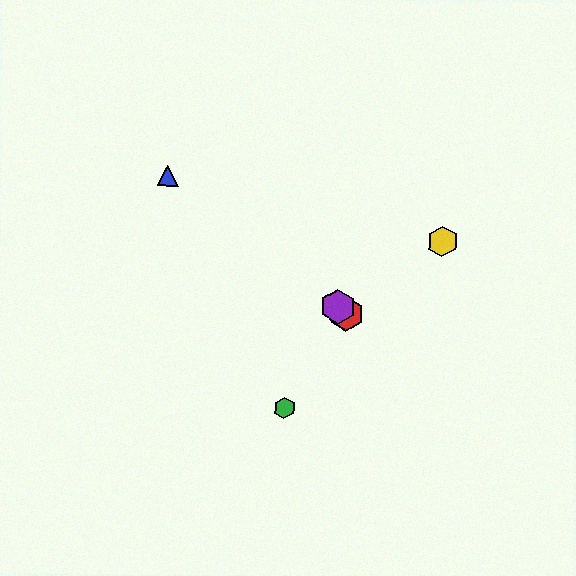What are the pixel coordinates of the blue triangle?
The blue triangle is at (168, 176).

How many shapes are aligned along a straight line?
3 shapes (the red hexagon, the blue triangle, the purple hexagon) are aligned along a straight line.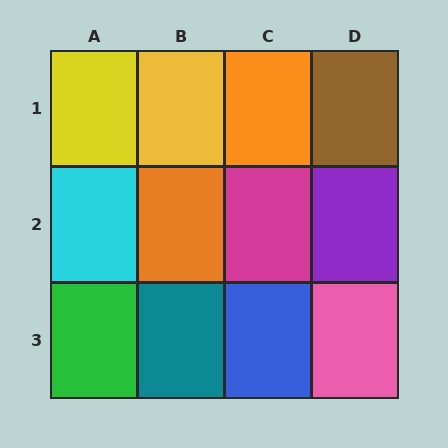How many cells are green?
1 cell is green.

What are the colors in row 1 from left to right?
Yellow, yellow, orange, brown.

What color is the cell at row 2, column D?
Purple.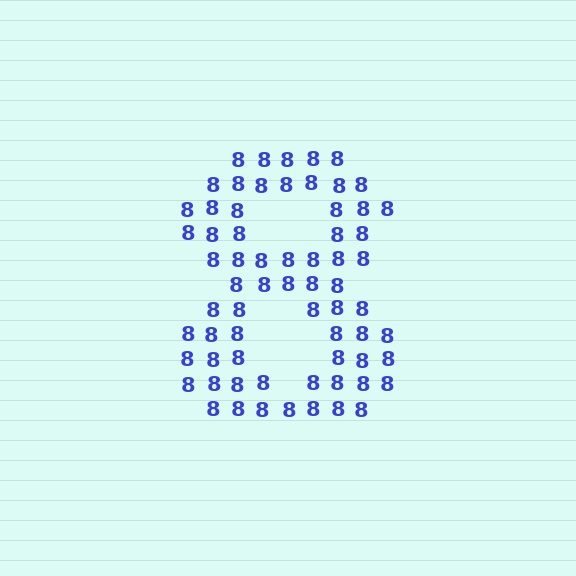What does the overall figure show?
The overall figure shows the digit 8.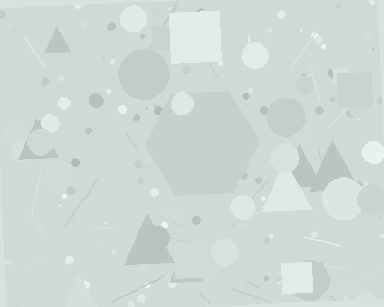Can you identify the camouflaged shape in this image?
The camouflaged shape is a hexagon.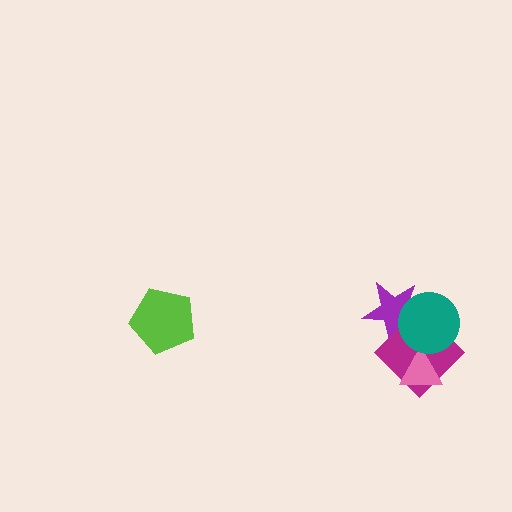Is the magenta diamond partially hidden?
Yes, it is partially covered by another shape.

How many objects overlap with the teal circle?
3 objects overlap with the teal circle.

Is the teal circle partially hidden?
No, no other shape covers it.